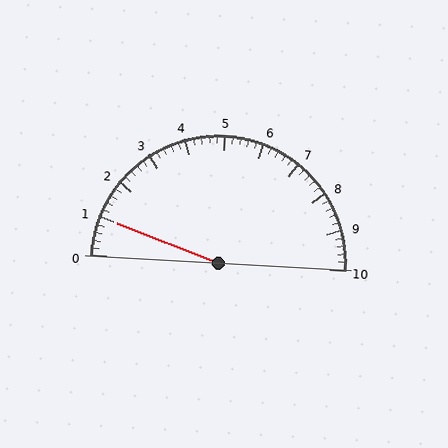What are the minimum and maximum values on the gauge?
The gauge ranges from 0 to 10.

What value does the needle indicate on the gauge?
The needle indicates approximately 1.0.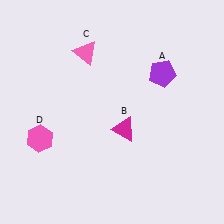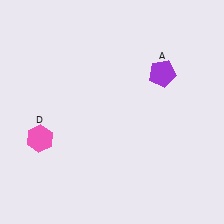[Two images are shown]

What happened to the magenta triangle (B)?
The magenta triangle (B) was removed in Image 2. It was in the bottom-right area of Image 1.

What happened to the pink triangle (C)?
The pink triangle (C) was removed in Image 2. It was in the top-left area of Image 1.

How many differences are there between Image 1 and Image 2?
There are 2 differences between the two images.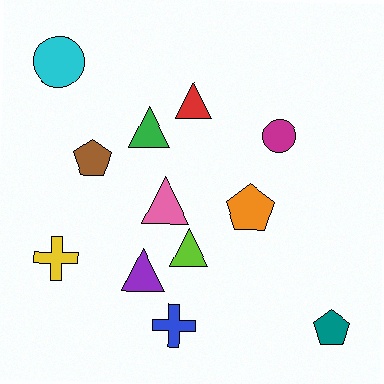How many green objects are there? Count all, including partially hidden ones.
There is 1 green object.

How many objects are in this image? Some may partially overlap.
There are 12 objects.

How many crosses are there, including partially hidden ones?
There are 2 crosses.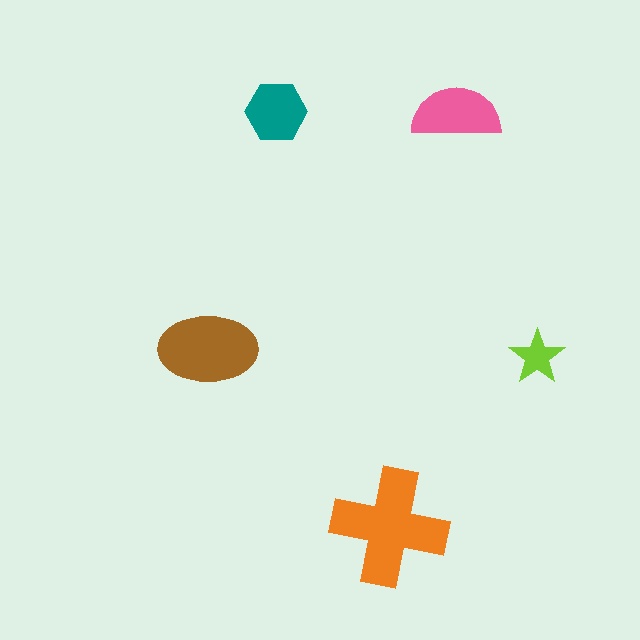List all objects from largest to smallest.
The orange cross, the brown ellipse, the pink semicircle, the teal hexagon, the lime star.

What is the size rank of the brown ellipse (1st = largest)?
2nd.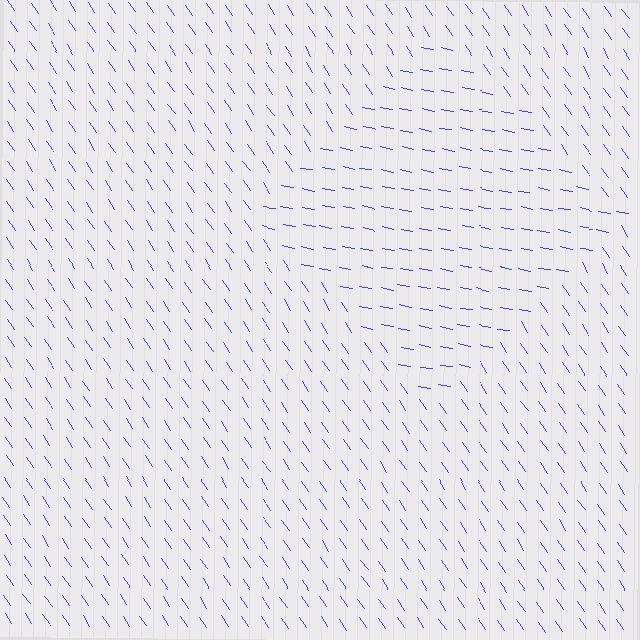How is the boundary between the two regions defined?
The boundary is defined purely by a change in line orientation (approximately 45 degrees difference). All lines are the same color and thickness.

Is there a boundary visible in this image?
Yes, there is a texture boundary formed by a change in line orientation.